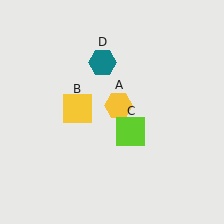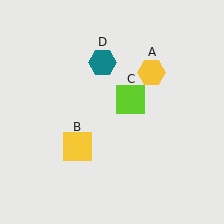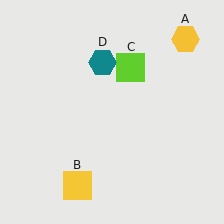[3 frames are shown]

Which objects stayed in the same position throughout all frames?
Teal hexagon (object D) remained stationary.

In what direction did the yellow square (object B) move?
The yellow square (object B) moved down.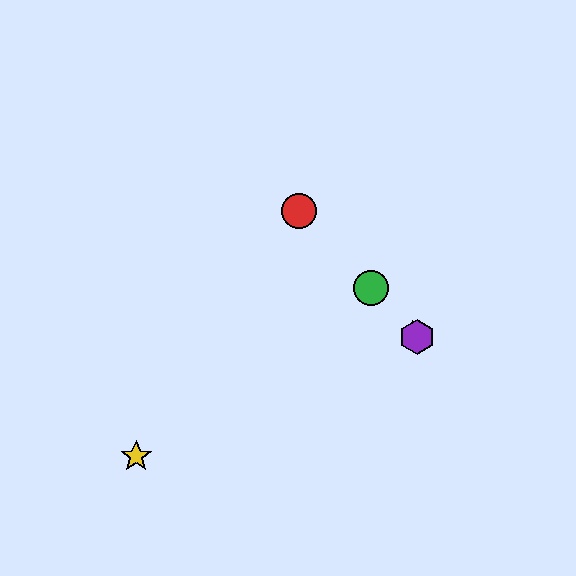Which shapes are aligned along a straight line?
The red circle, the blue star, the green circle, the purple hexagon are aligned along a straight line.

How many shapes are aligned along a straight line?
4 shapes (the red circle, the blue star, the green circle, the purple hexagon) are aligned along a straight line.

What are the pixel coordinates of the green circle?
The green circle is at (371, 288).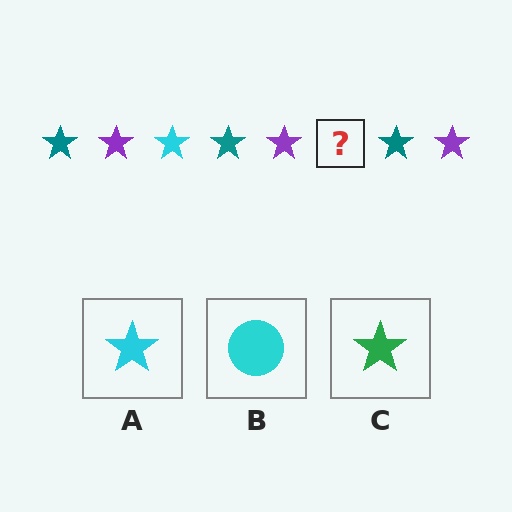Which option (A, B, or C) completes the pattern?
A.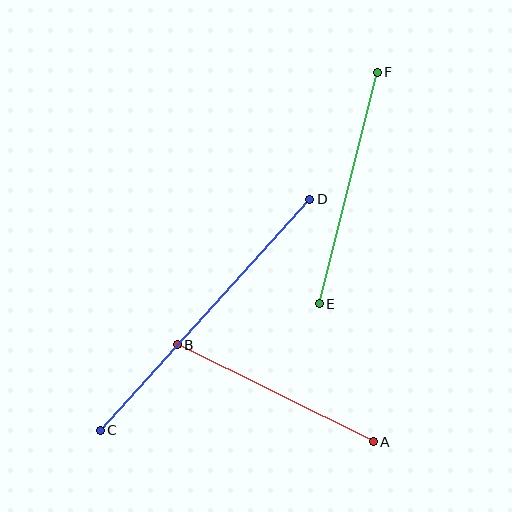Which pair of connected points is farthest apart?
Points C and D are farthest apart.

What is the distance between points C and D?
The distance is approximately 312 pixels.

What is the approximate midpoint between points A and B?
The midpoint is at approximately (275, 393) pixels.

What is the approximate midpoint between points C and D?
The midpoint is at approximately (205, 315) pixels.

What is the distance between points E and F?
The distance is approximately 238 pixels.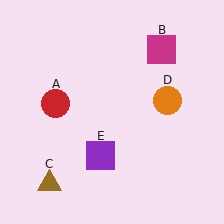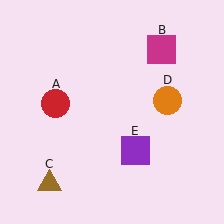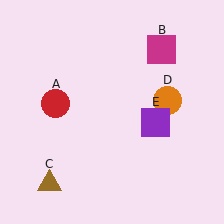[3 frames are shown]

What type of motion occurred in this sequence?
The purple square (object E) rotated counterclockwise around the center of the scene.